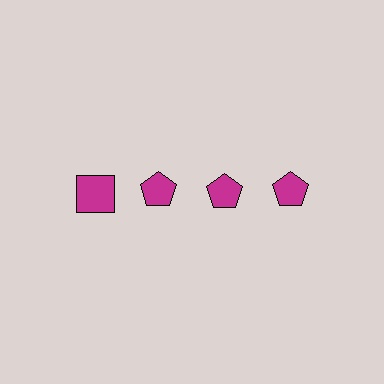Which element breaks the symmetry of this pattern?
The magenta square in the top row, leftmost column breaks the symmetry. All other shapes are magenta pentagons.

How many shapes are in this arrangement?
There are 4 shapes arranged in a grid pattern.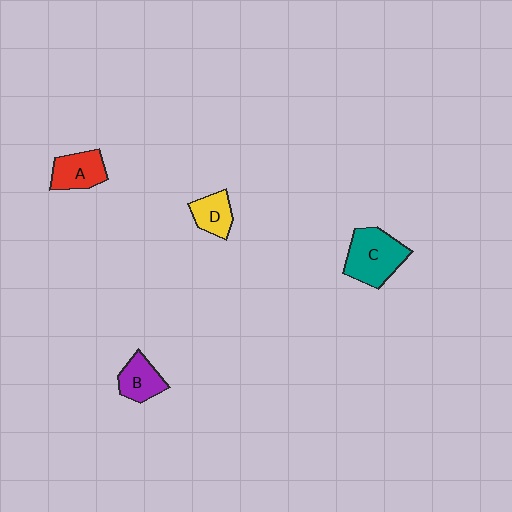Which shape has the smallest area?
Shape D (yellow).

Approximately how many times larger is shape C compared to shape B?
Approximately 1.7 times.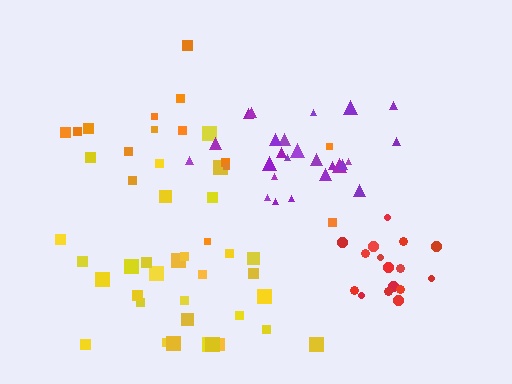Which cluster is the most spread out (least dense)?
Orange.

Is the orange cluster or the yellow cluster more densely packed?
Yellow.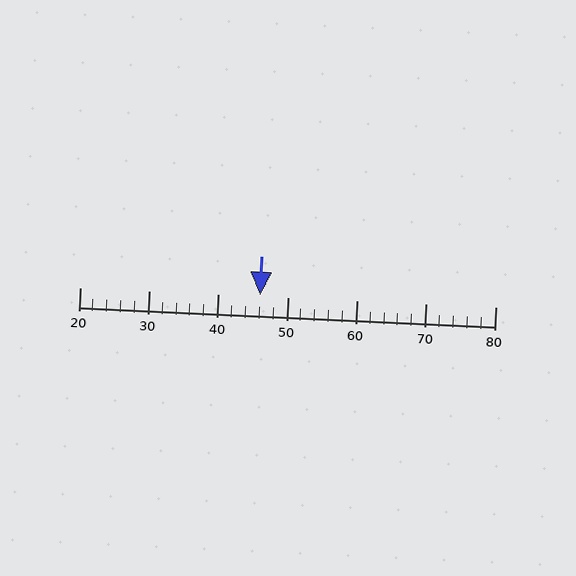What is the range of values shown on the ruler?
The ruler shows values from 20 to 80.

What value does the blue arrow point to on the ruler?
The blue arrow points to approximately 46.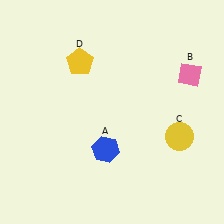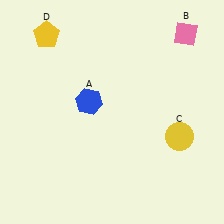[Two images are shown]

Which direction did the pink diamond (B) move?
The pink diamond (B) moved up.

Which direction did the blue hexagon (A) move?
The blue hexagon (A) moved up.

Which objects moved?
The objects that moved are: the blue hexagon (A), the pink diamond (B), the yellow pentagon (D).